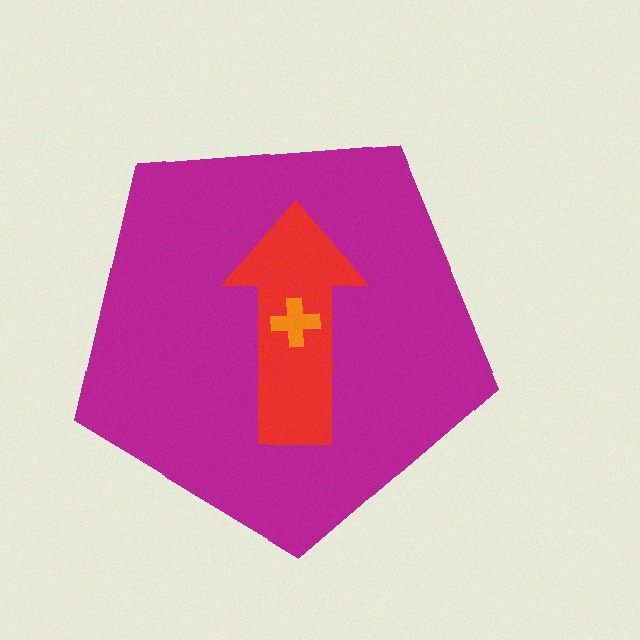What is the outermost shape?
The magenta pentagon.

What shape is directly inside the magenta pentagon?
The red arrow.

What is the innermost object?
The orange cross.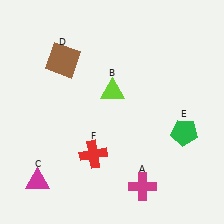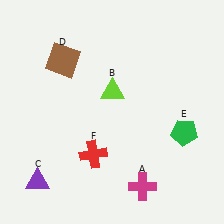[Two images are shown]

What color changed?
The triangle (C) changed from magenta in Image 1 to purple in Image 2.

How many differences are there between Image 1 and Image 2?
There is 1 difference between the two images.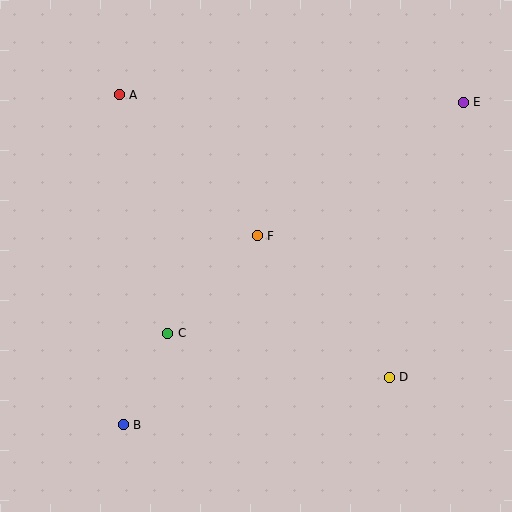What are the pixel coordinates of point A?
Point A is at (119, 95).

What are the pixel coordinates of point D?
Point D is at (389, 377).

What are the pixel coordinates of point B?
Point B is at (123, 425).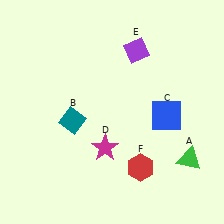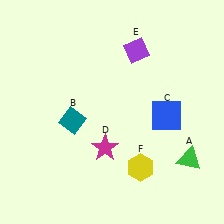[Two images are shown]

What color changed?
The hexagon (F) changed from red in Image 1 to yellow in Image 2.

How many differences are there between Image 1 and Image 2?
There is 1 difference between the two images.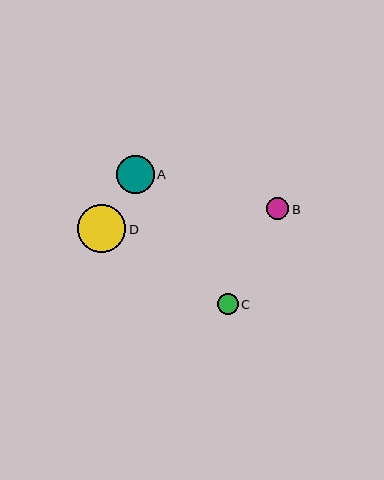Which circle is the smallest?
Circle C is the smallest with a size of approximately 21 pixels.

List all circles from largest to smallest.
From largest to smallest: D, A, B, C.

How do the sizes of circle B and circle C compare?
Circle B and circle C are approximately the same size.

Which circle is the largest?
Circle D is the largest with a size of approximately 48 pixels.